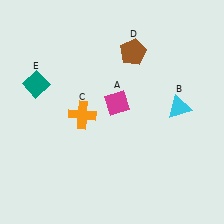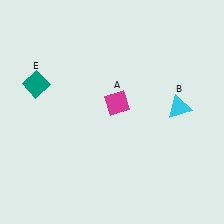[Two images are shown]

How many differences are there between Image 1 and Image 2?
There are 2 differences between the two images.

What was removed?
The orange cross (C), the brown pentagon (D) were removed in Image 2.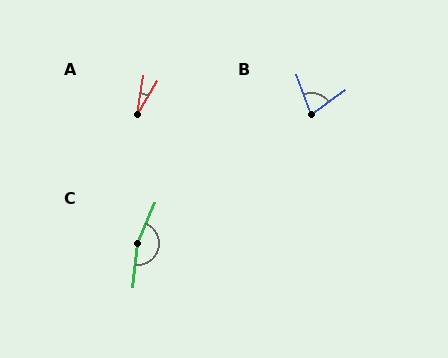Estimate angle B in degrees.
Approximately 74 degrees.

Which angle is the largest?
C, at approximately 163 degrees.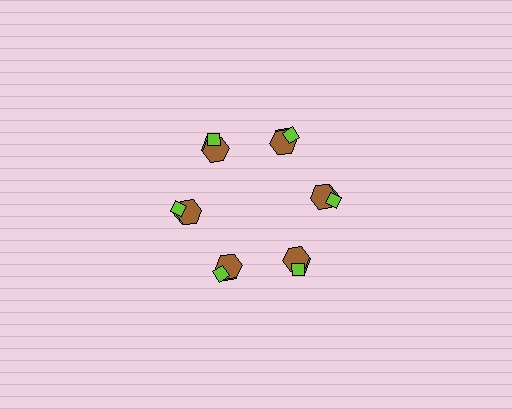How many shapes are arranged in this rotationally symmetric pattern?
There are 18 shapes, arranged in 6 groups of 3.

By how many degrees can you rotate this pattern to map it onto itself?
The pattern maps onto itself every 60 degrees of rotation.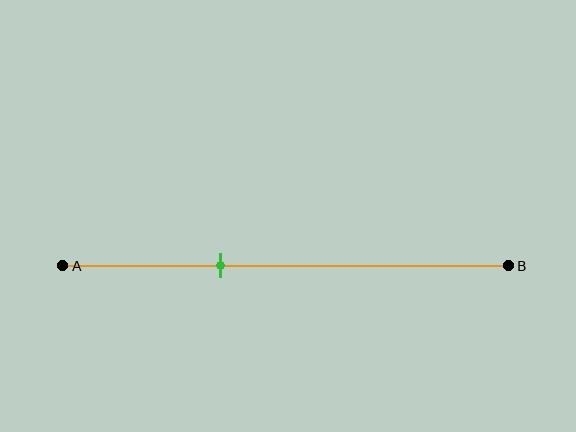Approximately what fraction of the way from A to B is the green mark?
The green mark is approximately 35% of the way from A to B.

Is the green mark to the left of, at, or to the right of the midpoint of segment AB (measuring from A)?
The green mark is to the left of the midpoint of segment AB.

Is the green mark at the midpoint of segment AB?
No, the mark is at about 35% from A, not at the 50% midpoint.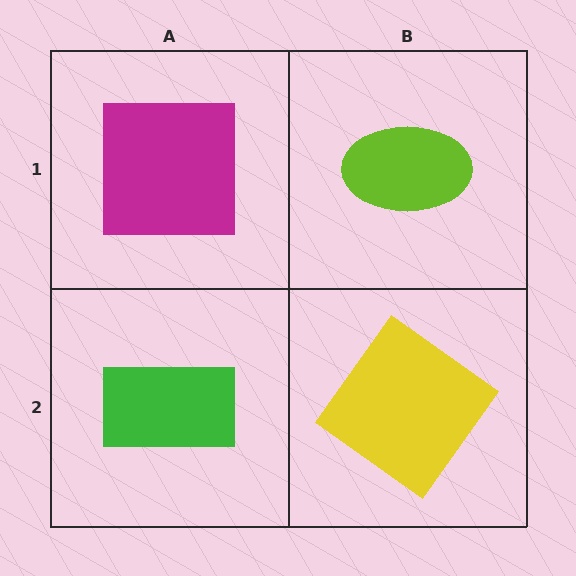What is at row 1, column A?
A magenta square.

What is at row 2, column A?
A green rectangle.